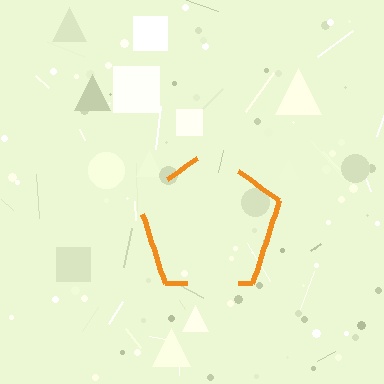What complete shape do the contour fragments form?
The contour fragments form a pentagon.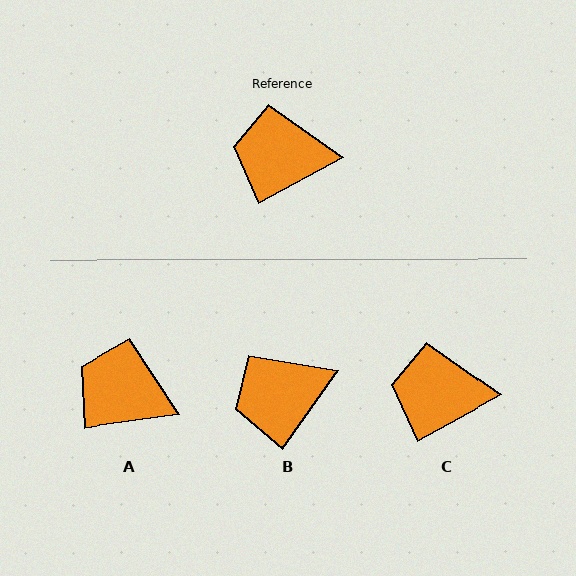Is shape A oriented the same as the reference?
No, it is off by about 21 degrees.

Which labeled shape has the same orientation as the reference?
C.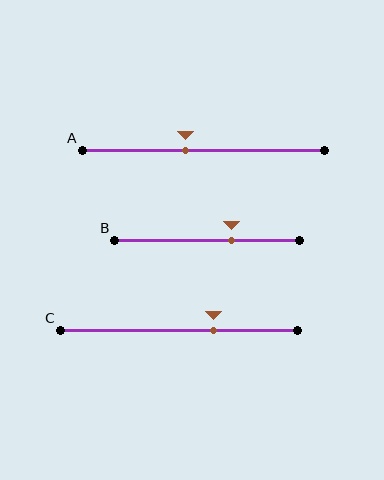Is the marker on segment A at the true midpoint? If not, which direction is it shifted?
No, the marker on segment A is shifted to the left by about 7% of the segment length.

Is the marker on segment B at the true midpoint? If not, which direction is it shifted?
No, the marker on segment B is shifted to the right by about 13% of the segment length.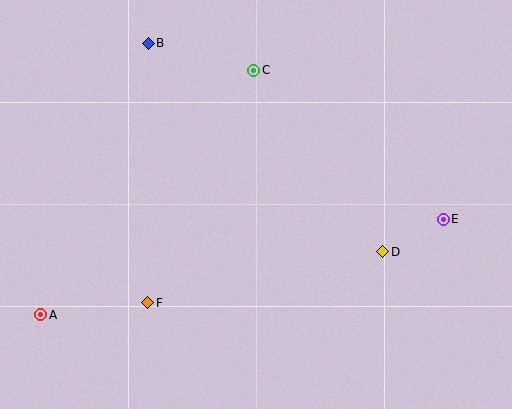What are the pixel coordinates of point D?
Point D is at (383, 252).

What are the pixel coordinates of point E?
Point E is at (443, 219).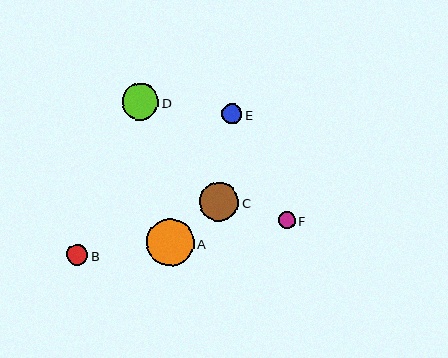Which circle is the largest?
Circle A is the largest with a size of approximately 47 pixels.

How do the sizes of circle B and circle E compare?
Circle B and circle E are approximately the same size.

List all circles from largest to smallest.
From largest to smallest: A, C, D, B, E, F.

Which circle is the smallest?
Circle F is the smallest with a size of approximately 17 pixels.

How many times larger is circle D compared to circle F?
Circle D is approximately 2.1 times the size of circle F.